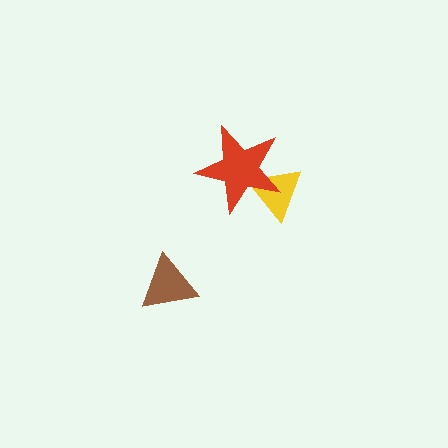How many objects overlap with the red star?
1 object overlaps with the red star.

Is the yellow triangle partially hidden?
Yes, it is partially covered by another shape.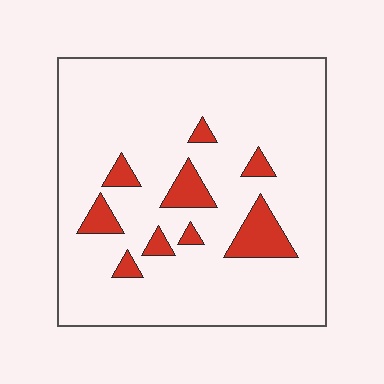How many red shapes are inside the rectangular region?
9.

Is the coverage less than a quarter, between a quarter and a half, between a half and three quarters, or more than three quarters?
Less than a quarter.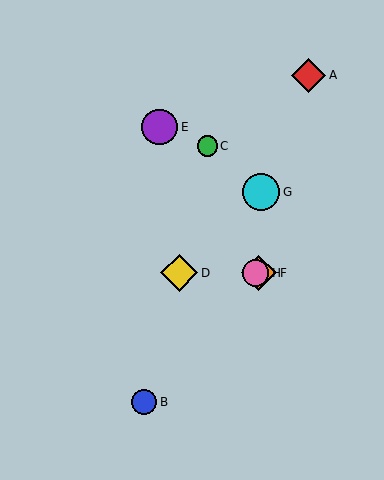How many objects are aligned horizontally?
3 objects (D, F, H) are aligned horizontally.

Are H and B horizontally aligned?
No, H is at y≈273 and B is at y≈402.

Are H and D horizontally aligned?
Yes, both are at y≈273.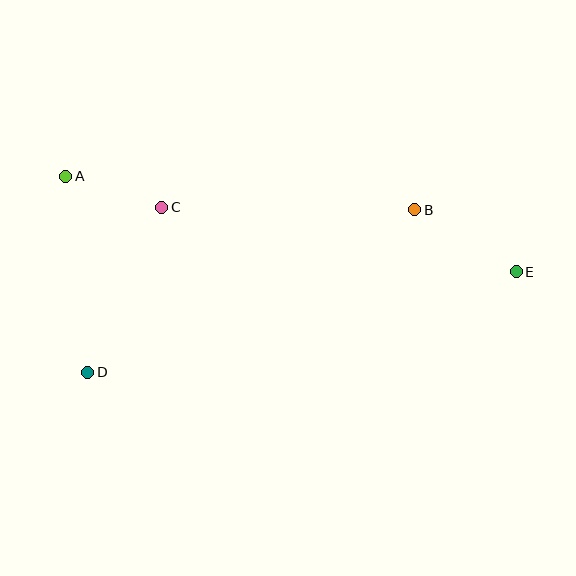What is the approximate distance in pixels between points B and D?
The distance between B and D is approximately 365 pixels.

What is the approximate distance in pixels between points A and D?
The distance between A and D is approximately 197 pixels.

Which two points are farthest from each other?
Points A and E are farthest from each other.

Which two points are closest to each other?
Points A and C are closest to each other.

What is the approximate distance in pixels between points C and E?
The distance between C and E is approximately 360 pixels.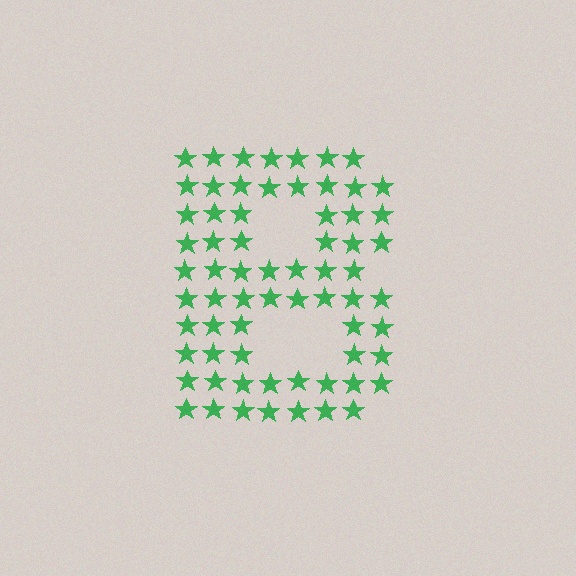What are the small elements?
The small elements are stars.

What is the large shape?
The large shape is the letter B.